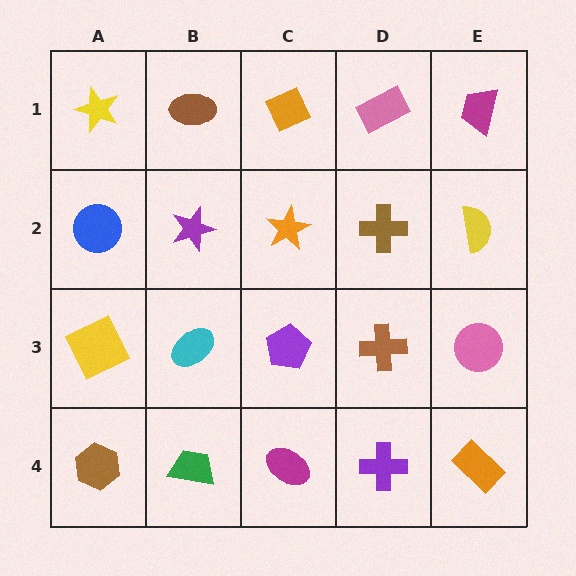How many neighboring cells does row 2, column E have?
3.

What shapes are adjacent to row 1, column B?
A purple star (row 2, column B), a yellow star (row 1, column A), an orange diamond (row 1, column C).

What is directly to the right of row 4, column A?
A green trapezoid.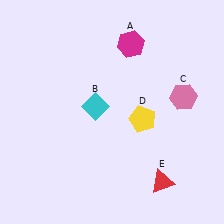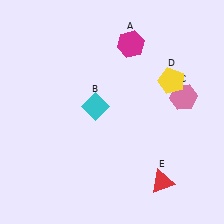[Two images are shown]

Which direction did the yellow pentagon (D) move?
The yellow pentagon (D) moved up.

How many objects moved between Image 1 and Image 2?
1 object moved between the two images.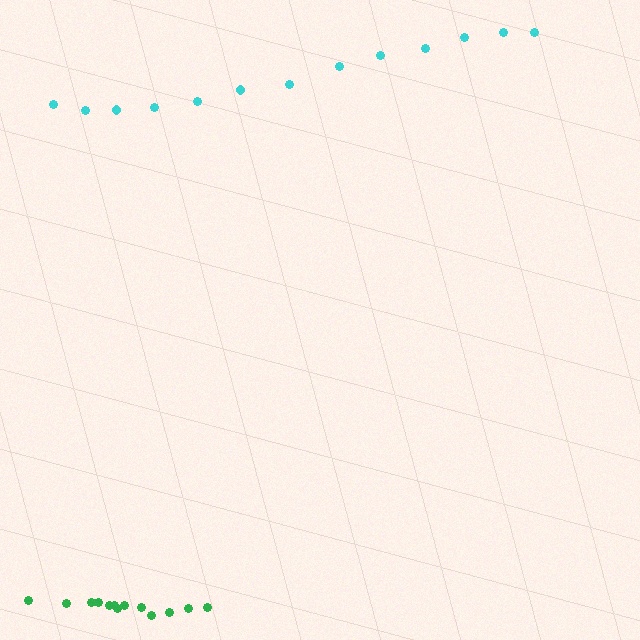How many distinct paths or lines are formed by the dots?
There are 2 distinct paths.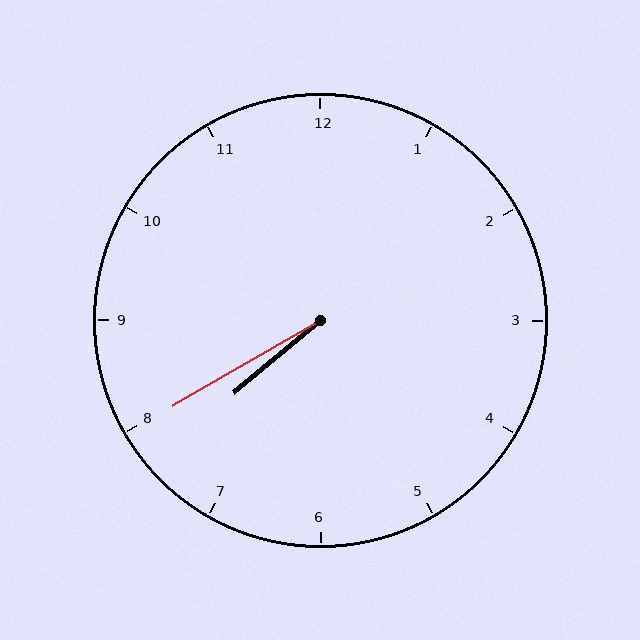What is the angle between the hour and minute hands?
Approximately 10 degrees.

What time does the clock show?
7:40.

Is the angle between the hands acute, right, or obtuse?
It is acute.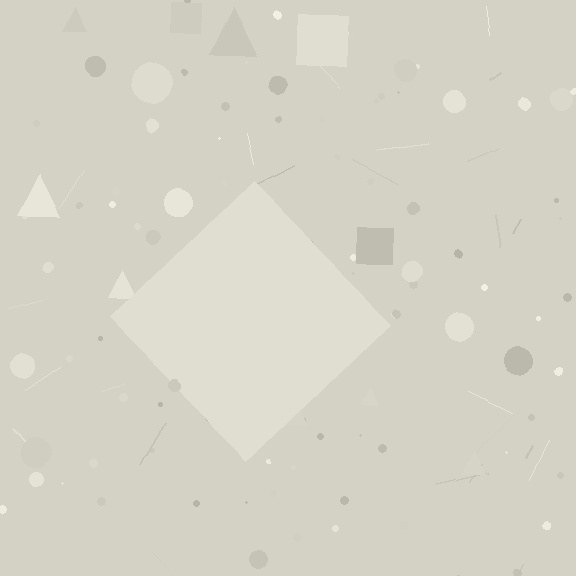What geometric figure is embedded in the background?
A diamond is embedded in the background.